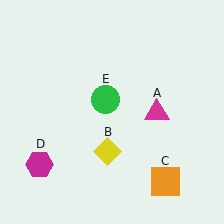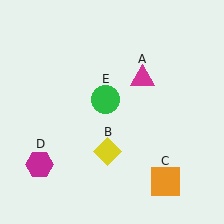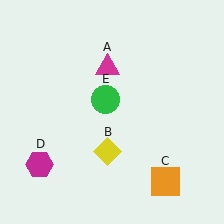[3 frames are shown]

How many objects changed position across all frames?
1 object changed position: magenta triangle (object A).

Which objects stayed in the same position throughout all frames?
Yellow diamond (object B) and orange square (object C) and magenta hexagon (object D) and green circle (object E) remained stationary.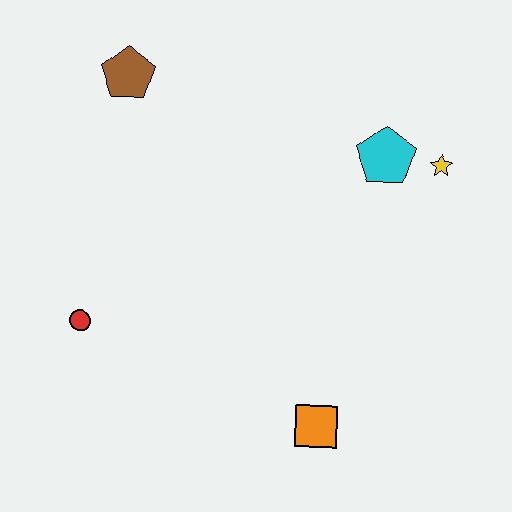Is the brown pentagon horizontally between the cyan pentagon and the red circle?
Yes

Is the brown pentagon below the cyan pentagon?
No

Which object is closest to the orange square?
The red circle is closest to the orange square.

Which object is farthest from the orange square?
The brown pentagon is farthest from the orange square.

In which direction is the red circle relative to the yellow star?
The red circle is to the left of the yellow star.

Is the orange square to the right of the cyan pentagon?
No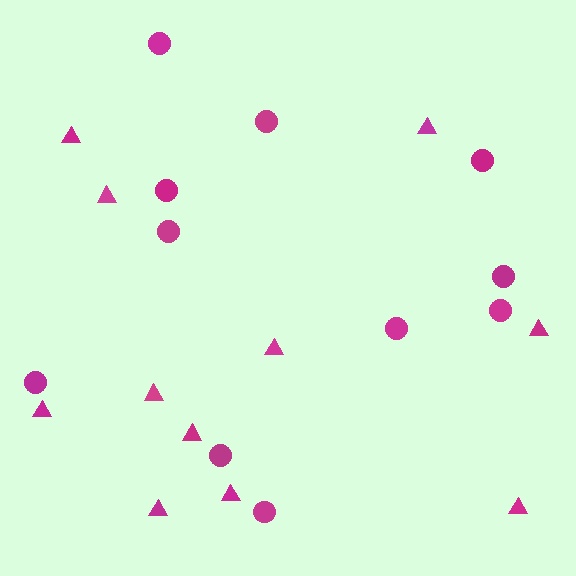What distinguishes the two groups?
There are 2 groups: one group of triangles (11) and one group of circles (11).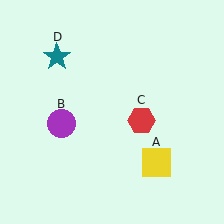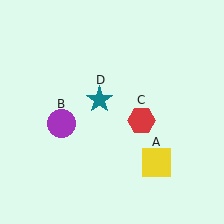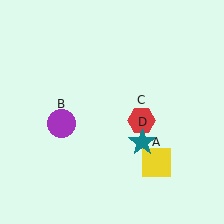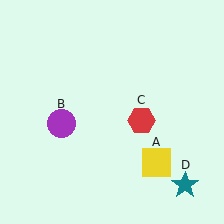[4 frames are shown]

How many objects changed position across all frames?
1 object changed position: teal star (object D).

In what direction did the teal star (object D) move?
The teal star (object D) moved down and to the right.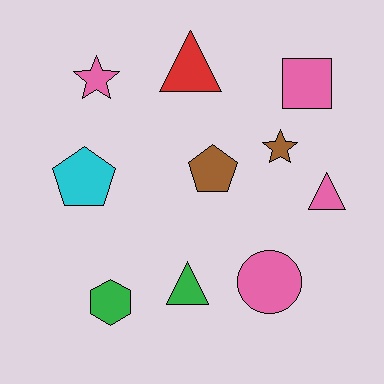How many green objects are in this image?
There are 2 green objects.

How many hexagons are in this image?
There is 1 hexagon.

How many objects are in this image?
There are 10 objects.